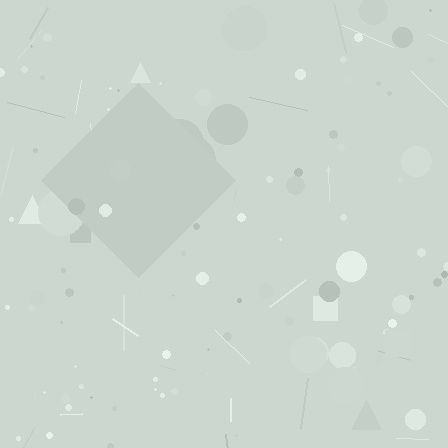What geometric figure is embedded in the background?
A diamond is embedded in the background.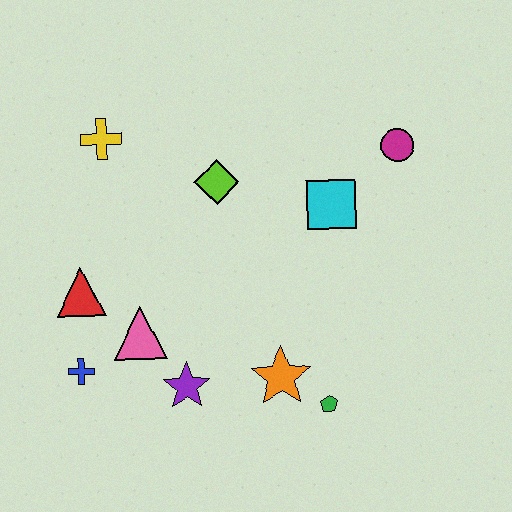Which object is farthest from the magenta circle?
The blue cross is farthest from the magenta circle.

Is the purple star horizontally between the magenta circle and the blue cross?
Yes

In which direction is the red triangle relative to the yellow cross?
The red triangle is below the yellow cross.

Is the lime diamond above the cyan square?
Yes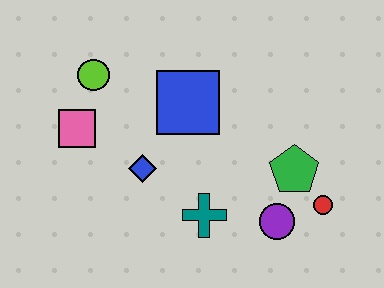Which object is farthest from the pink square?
The red circle is farthest from the pink square.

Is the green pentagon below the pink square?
Yes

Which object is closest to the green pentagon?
The red circle is closest to the green pentagon.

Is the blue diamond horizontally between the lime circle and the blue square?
Yes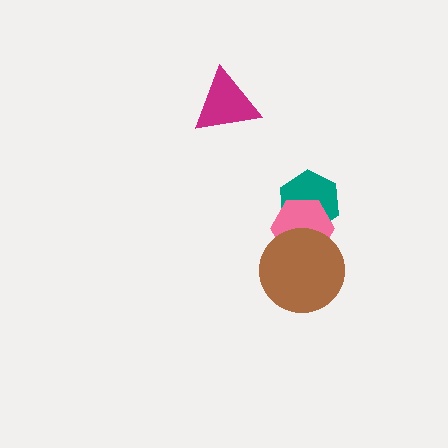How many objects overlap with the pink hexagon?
2 objects overlap with the pink hexagon.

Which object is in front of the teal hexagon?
The pink hexagon is in front of the teal hexagon.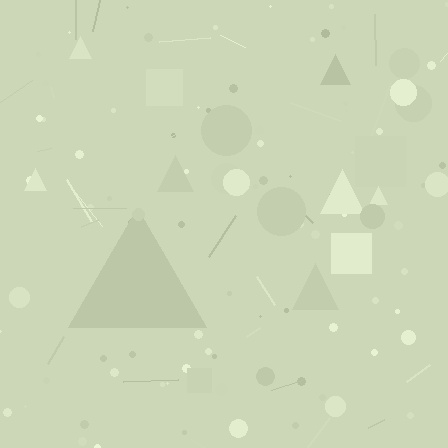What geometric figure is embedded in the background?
A triangle is embedded in the background.